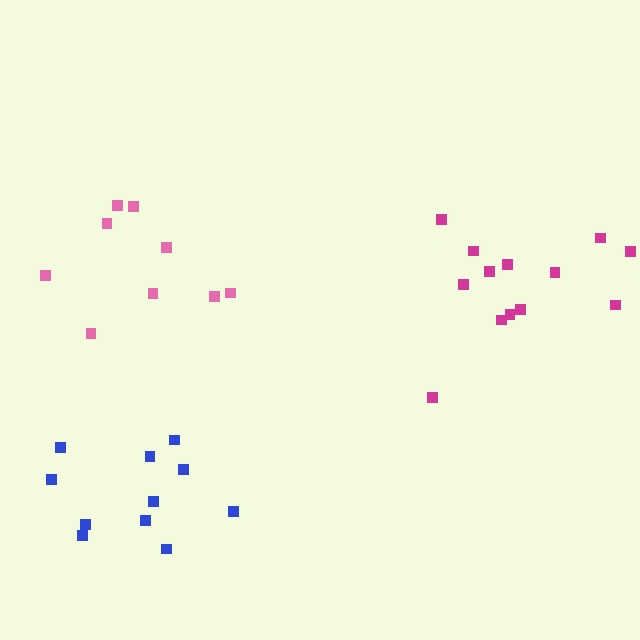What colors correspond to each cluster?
The clusters are colored: magenta, blue, pink.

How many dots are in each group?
Group 1: 13 dots, Group 2: 11 dots, Group 3: 9 dots (33 total).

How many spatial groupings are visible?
There are 3 spatial groupings.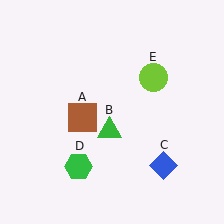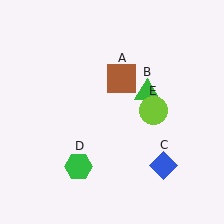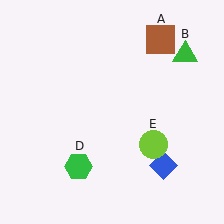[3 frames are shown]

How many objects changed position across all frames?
3 objects changed position: brown square (object A), green triangle (object B), lime circle (object E).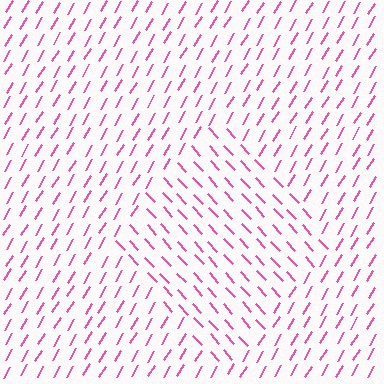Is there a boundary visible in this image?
Yes, there is a texture boundary formed by a change in line orientation.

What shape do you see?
I see a diamond.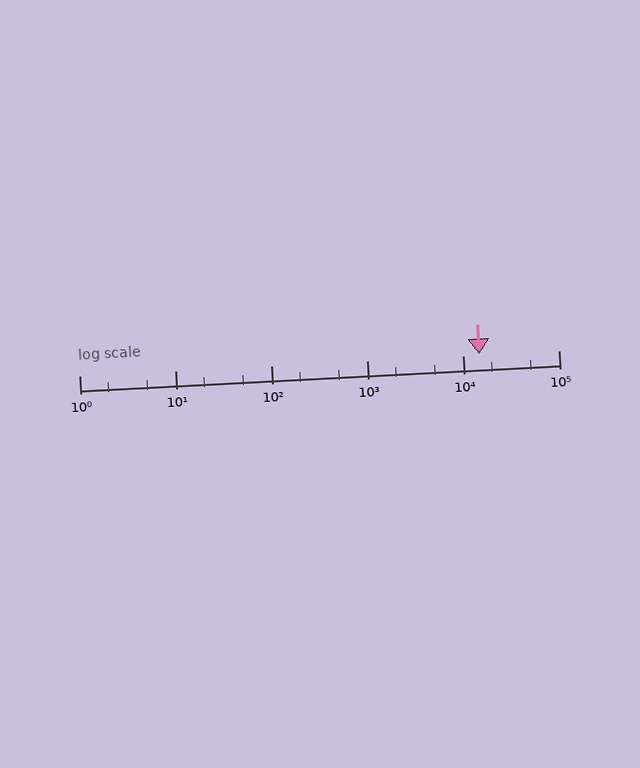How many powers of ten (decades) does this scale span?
The scale spans 5 decades, from 1 to 100000.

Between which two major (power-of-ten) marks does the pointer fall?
The pointer is between 10000 and 100000.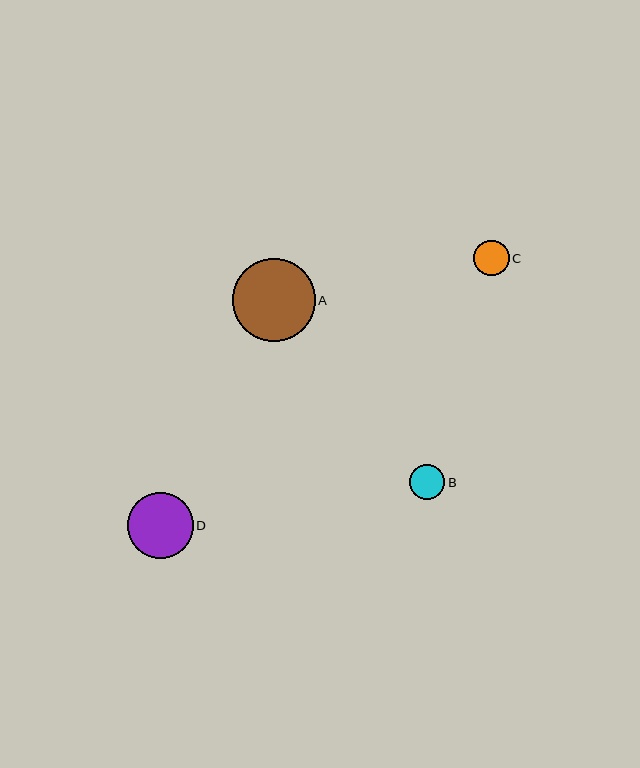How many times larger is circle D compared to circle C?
Circle D is approximately 1.8 times the size of circle C.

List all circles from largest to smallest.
From largest to smallest: A, D, C, B.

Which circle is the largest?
Circle A is the largest with a size of approximately 83 pixels.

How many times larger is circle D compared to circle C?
Circle D is approximately 1.8 times the size of circle C.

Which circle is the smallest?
Circle B is the smallest with a size of approximately 35 pixels.